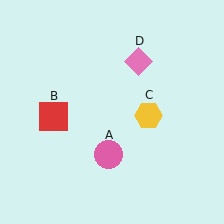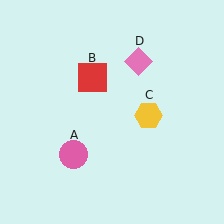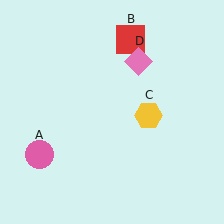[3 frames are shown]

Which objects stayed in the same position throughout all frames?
Yellow hexagon (object C) and pink diamond (object D) remained stationary.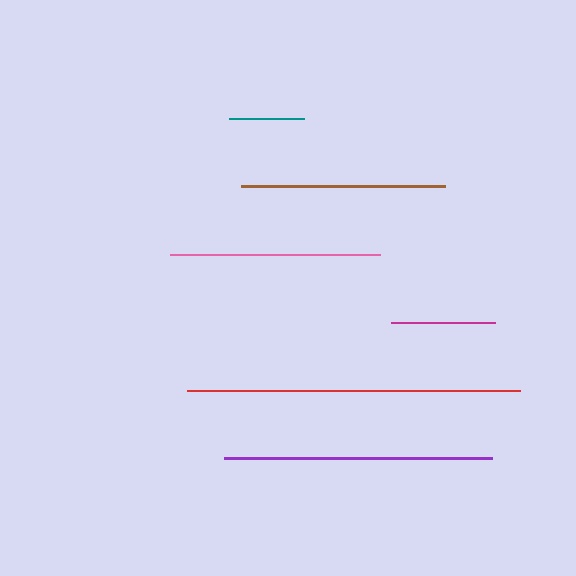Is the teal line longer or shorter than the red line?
The red line is longer than the teal line.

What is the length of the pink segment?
The pink segment is approximately 209 pixels long.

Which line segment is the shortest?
The teal line is the shortest at approximately 75 pixels.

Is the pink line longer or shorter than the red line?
The red line is longer than the pink line.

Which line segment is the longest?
The red line is the longest at approximately 333 pixels.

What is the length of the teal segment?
The teal segment is approximately 75 pixels long.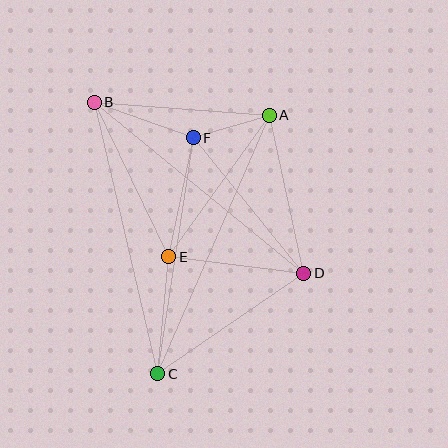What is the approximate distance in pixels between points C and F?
The distance between C and F is approximately 239 pixels.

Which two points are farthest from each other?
Points A and C are farthest from each other.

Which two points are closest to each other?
Points A and F are closest to each other.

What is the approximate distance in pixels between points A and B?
The distance between A and B is approximately 175 pixels.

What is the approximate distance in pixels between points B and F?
The distance between B and F is approximately 105 pixels.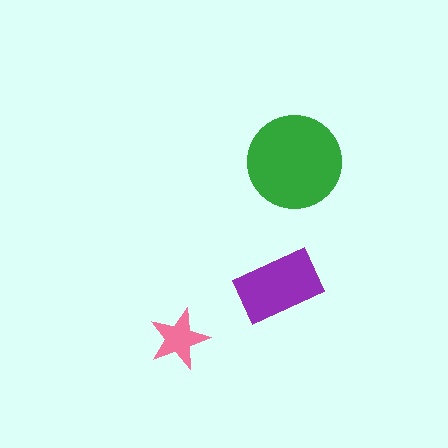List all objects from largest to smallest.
The green circle, the purple rectangle, the pink star.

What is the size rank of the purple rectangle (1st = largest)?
2nd.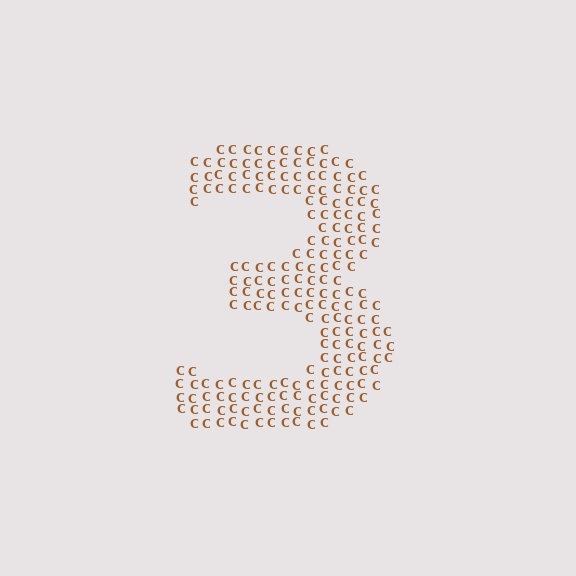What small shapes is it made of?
It is made of small letter C's.